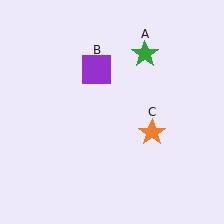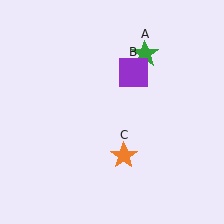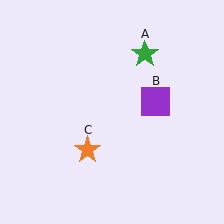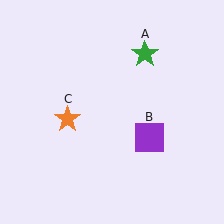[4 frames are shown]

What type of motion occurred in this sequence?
The purple square (object B), orange star (object C) rotated clockwise around the center of the scene.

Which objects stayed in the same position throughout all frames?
Green star (object A) remained stationary.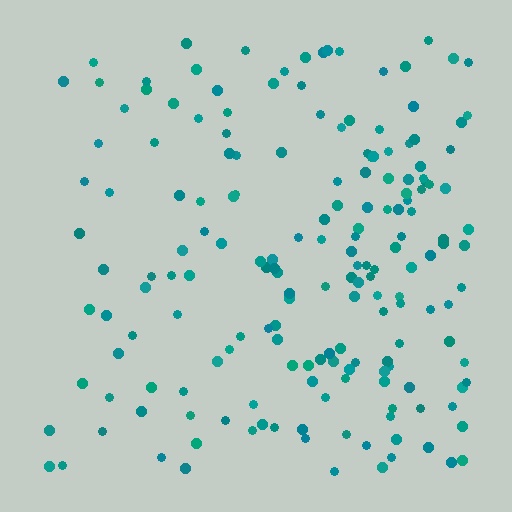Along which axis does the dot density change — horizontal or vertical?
Horizontal.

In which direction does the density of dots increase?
From left to right, with the right side densest.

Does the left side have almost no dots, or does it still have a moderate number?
Still a moderate number, just noticeably fewer than the right.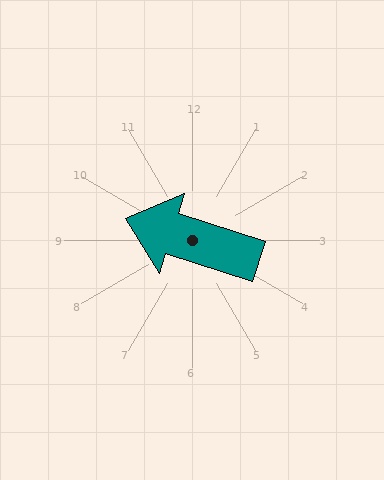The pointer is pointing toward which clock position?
Roughly 10 o'clock.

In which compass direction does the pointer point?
West.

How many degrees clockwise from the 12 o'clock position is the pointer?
Approximately 288 degrees.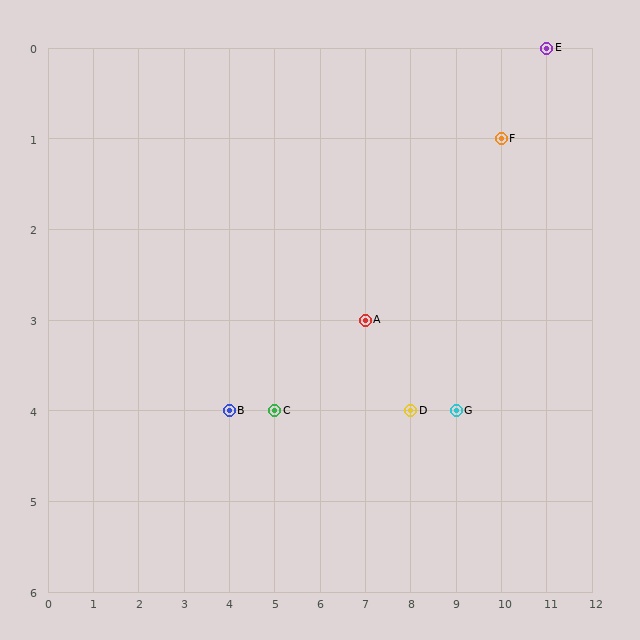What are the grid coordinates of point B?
Point B is at grid coordinates (4, 4).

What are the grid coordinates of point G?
Point G is at grid coordinates (9, 4).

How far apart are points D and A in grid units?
Points D and A are 1 column and 1 row apart (about 1.4 grid units diagonally).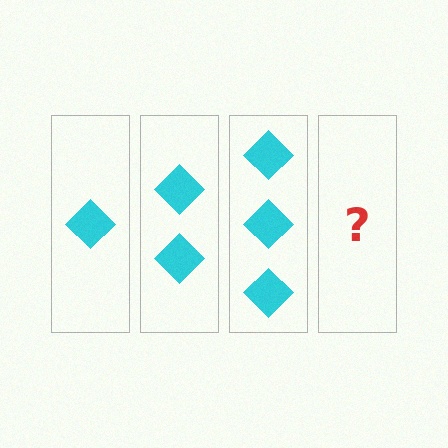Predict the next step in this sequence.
The next step is 4 diamonds.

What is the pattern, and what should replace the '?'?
The pattern is that each step adds one more diamond. The '?' should be 4 diamonds.